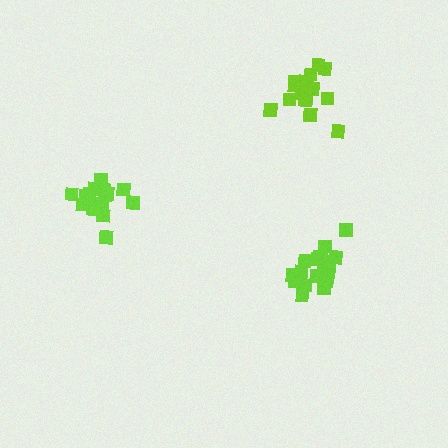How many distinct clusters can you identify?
There are 3 distinct clusters.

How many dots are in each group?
Group 1: 21 dots, Group 2: 16 dots, Group 3: 18 dots (55 total).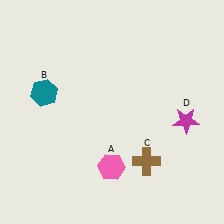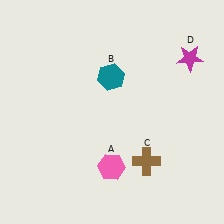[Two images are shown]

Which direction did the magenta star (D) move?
The magenta star (D) moved up.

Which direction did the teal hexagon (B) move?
The teal hexagon (B) moved right.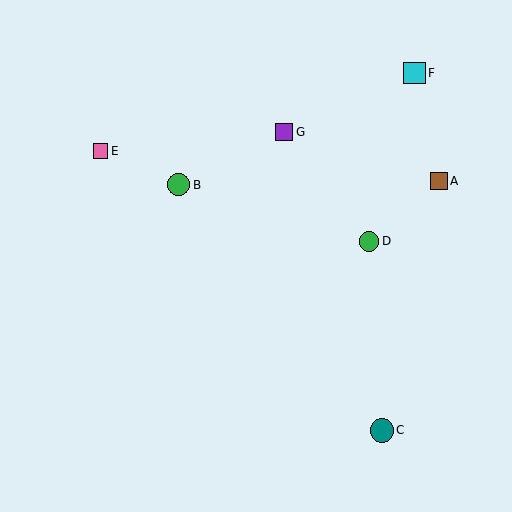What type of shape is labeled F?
Shape F is a cyan square.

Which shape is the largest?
The teal circle (labeled C) is the largest.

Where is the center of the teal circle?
The center of the teal circle is at (382, 430).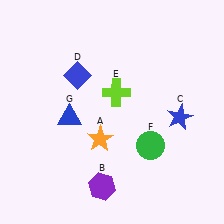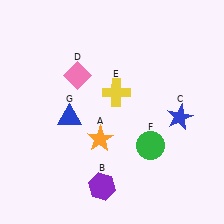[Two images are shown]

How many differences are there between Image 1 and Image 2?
There are 2 differences between the two images.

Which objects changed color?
D changed from blue to pink. E changed from lime to yellow.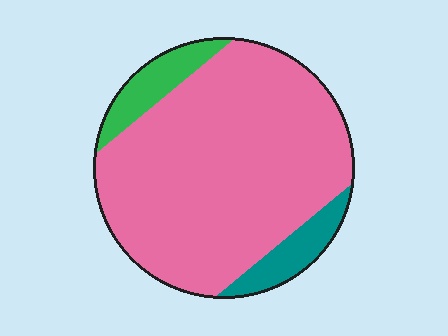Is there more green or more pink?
Pink.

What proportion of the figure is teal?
Teal takes up about one tenth (1/10) of the figure.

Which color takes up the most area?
Pink, at roughly 80%.